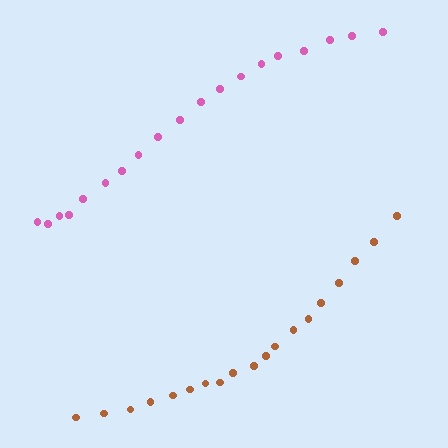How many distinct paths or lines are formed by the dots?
There are 2 distinct paths.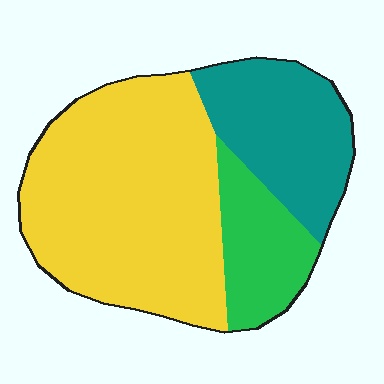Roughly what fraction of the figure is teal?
Teal takes up about one quarter (1/4) of the figure.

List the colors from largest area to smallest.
From largest to smallest: yellow, teal, green.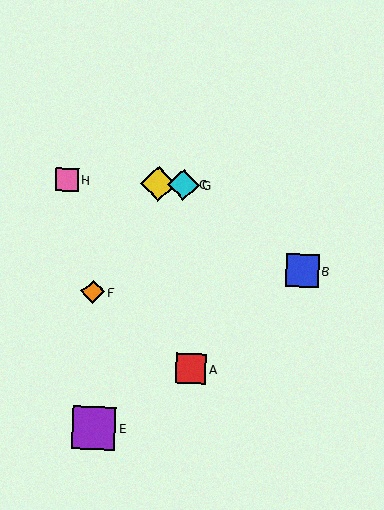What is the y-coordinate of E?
Object E is at y≈428.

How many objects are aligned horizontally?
4 objects (C, D, G, H) are aligned horizontally.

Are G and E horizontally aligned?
No, G is at y≈185 and E is at y≈428.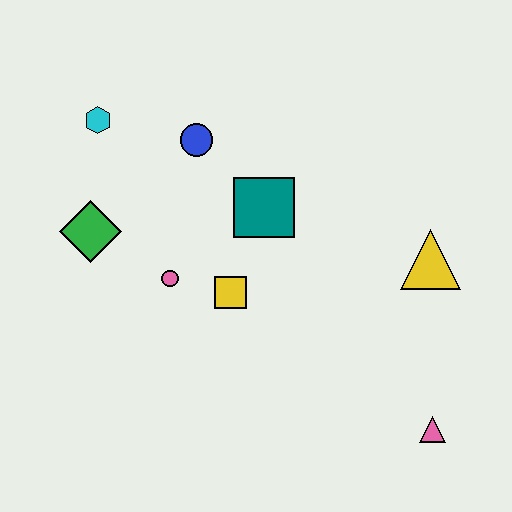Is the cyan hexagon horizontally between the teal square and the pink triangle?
No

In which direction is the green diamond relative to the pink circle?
The green diamond is to the left of the pink circle.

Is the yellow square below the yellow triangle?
Yes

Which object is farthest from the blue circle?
The pink triangle is farthest from the blue circle.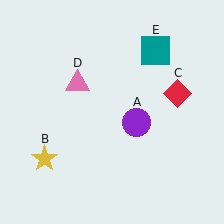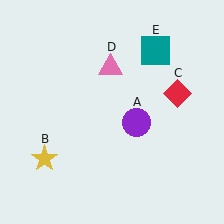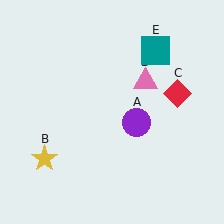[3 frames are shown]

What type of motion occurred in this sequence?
The pink triangle (object D) rotated clockwise around the center of the scene.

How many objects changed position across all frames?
1 object changed position: pink triangle (object D).